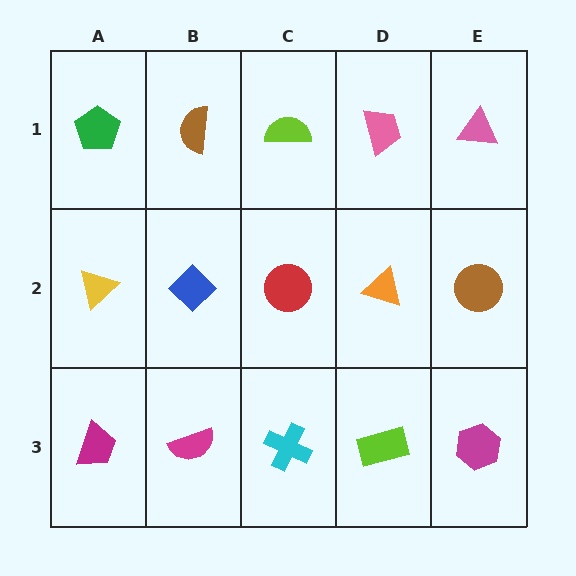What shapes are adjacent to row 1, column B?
A blue diamond (row 2, column B), a green pentagon (row 1, column A), a lime semicircle (row 1, column C).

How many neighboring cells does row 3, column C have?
3.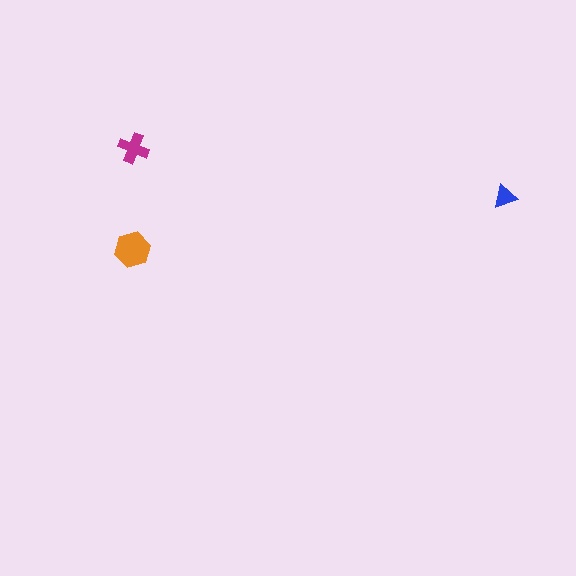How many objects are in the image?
There are 3 objects in the image.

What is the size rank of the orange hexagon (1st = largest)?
1st.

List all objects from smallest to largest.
The blue triangle, the magenta cross, the orange hexagon.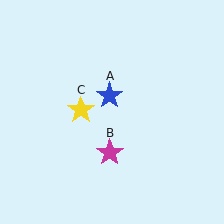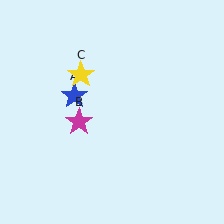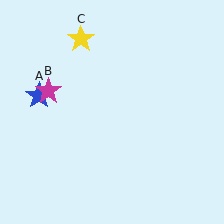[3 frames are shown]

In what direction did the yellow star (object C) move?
The yellow star (object C) moved up.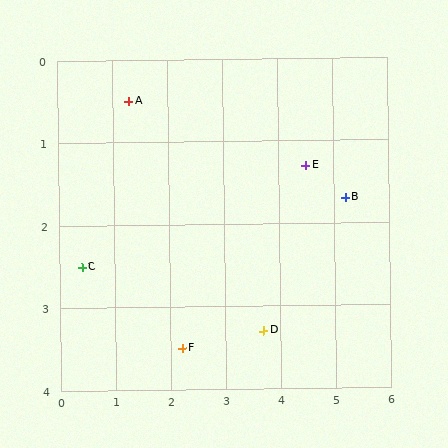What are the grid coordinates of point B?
Point B is at approximately (5.2, 1.7).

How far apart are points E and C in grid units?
Points E and C are about 4.3 grid units apart.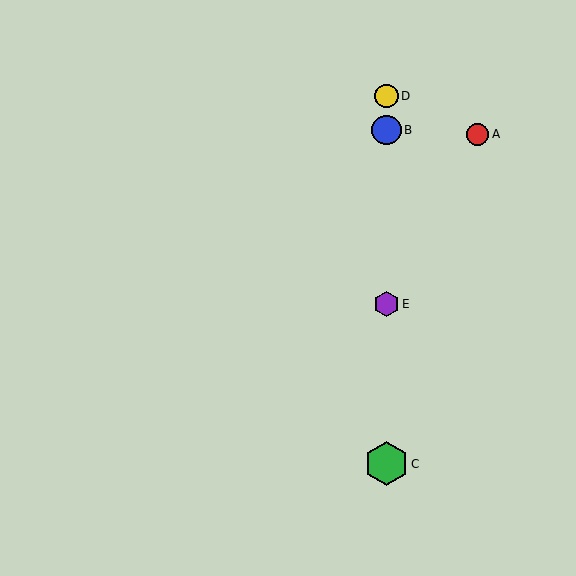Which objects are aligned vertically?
Objects B, C, D, E are aligned vertically.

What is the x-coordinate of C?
Object C is at x≈386.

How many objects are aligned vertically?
4 objects (B, C, D, E) are aligned vertically.